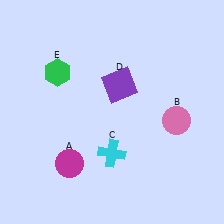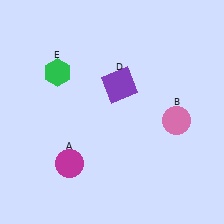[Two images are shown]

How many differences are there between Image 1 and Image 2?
There is 1 difference between the two images.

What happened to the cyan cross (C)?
The cyan cross (C) was removed in Image 2. It was in the bottom-left area of Image 1.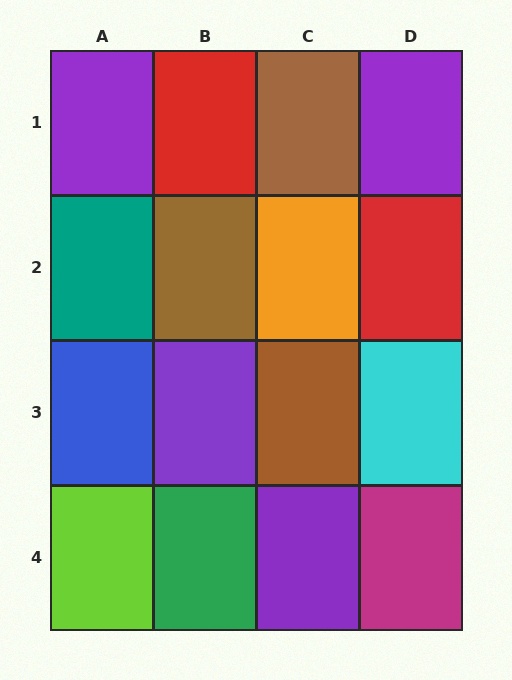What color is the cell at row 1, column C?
Brown.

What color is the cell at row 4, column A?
Lime.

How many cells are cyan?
1 cell is cyan.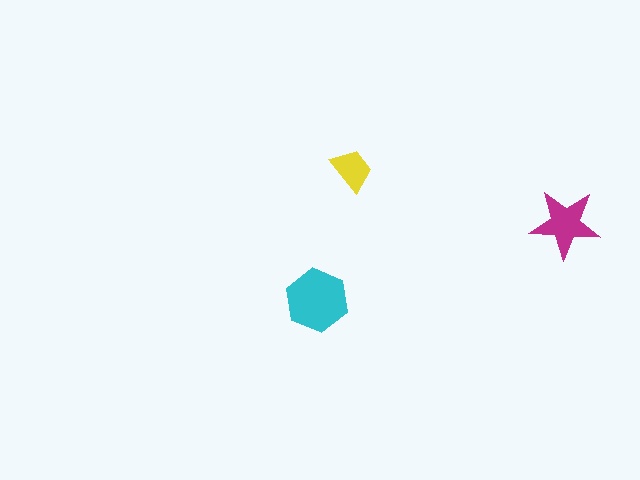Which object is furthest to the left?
The cyan hexagon is leftmost.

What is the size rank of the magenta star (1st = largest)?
2nd.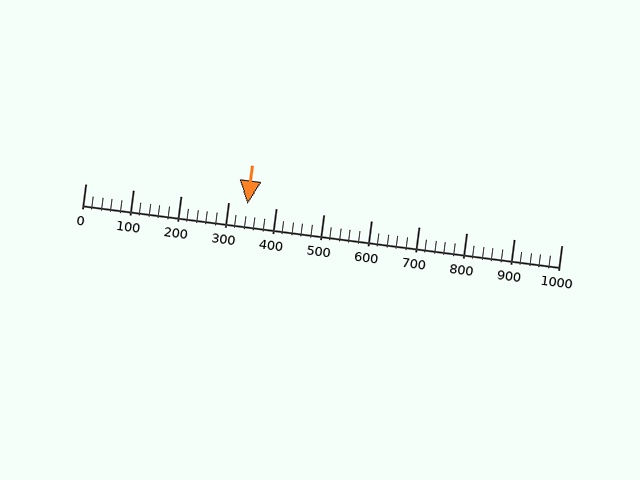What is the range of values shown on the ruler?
The ruler shows values from 0 to 1000.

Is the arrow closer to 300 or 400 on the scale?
The arrow is closer to 300.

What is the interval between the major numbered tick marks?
The major tick marks are spaced 100 units apart.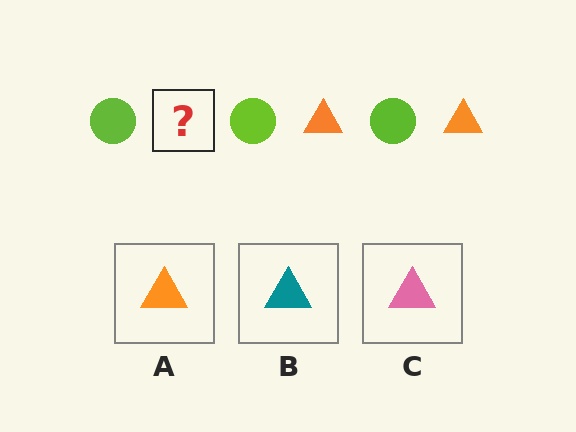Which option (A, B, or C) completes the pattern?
A.